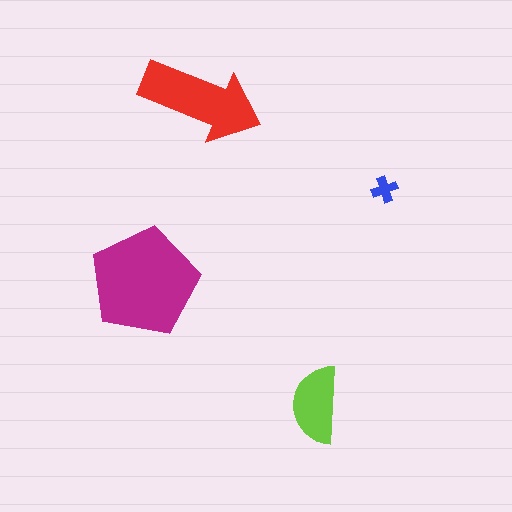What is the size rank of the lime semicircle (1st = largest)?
3rd.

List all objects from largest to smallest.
The magenta pentagon, the red arrow, the lime semicircle, the blue cross.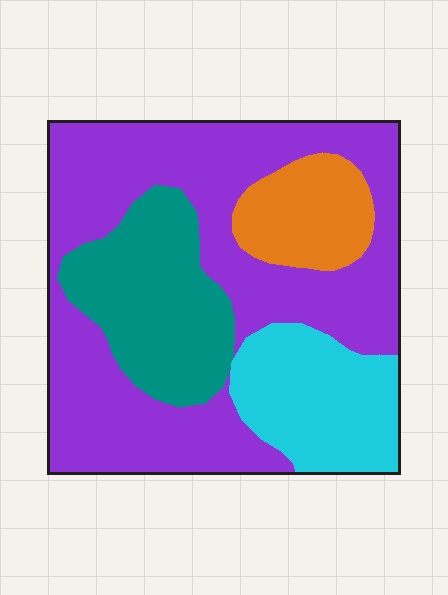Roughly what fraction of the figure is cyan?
Cyan takes up about one sixth (1/6) of the figure.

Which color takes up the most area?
Purple, at roughly 55%.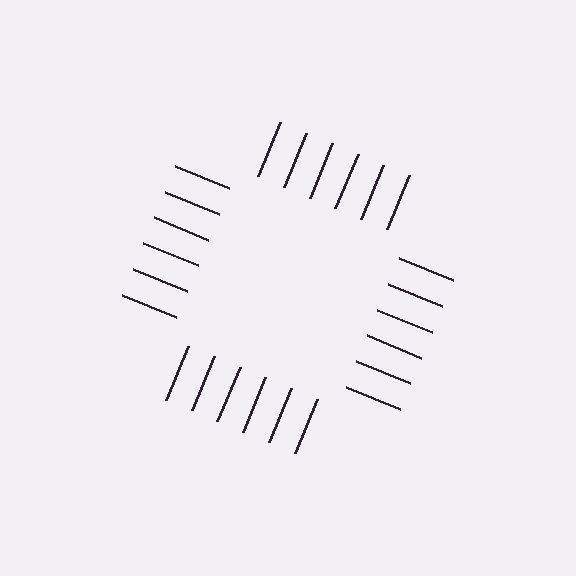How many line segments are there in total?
24 — 6 along each of the 4 edges.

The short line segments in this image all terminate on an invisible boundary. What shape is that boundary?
An illusory square — the line segments terminate on its edges but no continuous stroke is drawn.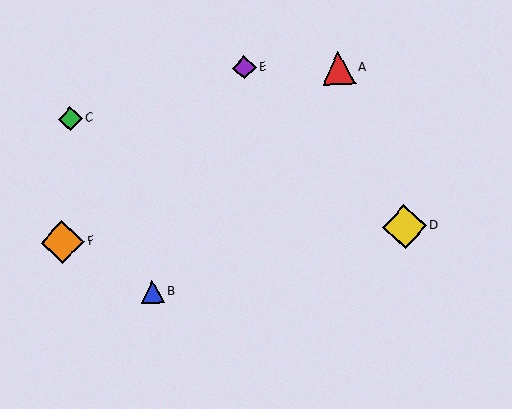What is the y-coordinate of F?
Object F is at y≈242.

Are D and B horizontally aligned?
No, D is at y≈226 and B is at y≈292.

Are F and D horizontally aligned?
Yes, both are at y≈242.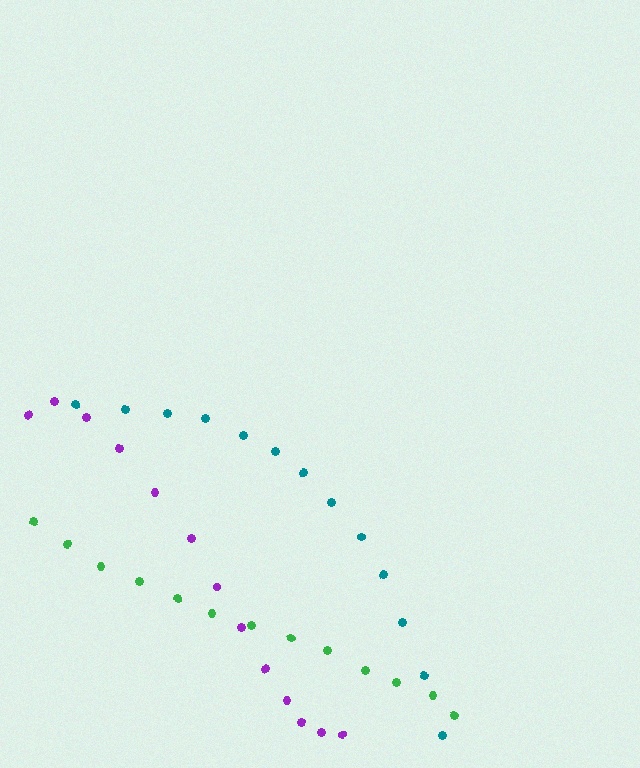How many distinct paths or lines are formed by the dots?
There are 3 distinct paths.